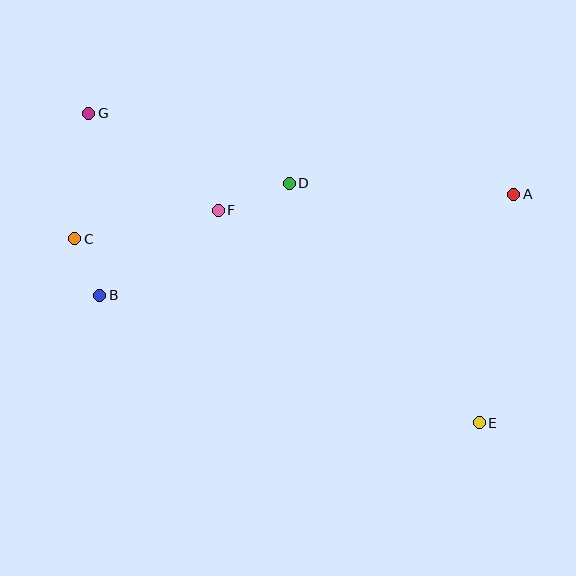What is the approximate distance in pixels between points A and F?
The distance between A and F is approximately 296 pixels.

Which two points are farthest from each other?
Points E and G are farthest from each other.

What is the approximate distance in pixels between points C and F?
The distance between C and F is approximately 146 pixels.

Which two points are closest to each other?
Points B and C are closest to each other.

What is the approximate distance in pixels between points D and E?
The distance between D and E is approximately 306 pixels.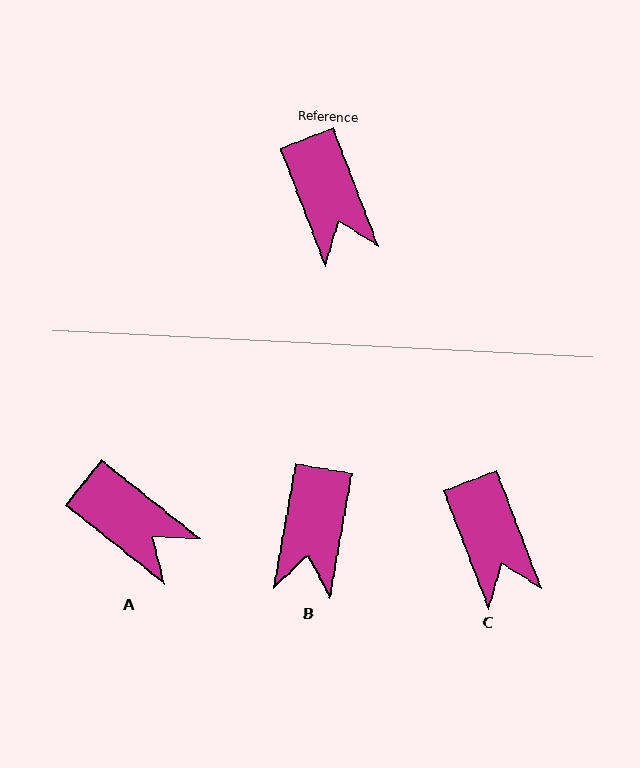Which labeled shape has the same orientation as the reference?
C.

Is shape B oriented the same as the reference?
No, it is off by about 31 degrees.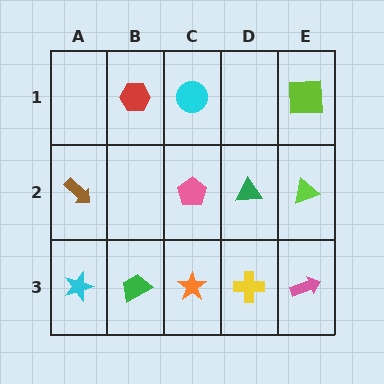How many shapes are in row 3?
5 shapes.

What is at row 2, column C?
A pink pentagon.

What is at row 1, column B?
A red hexagon.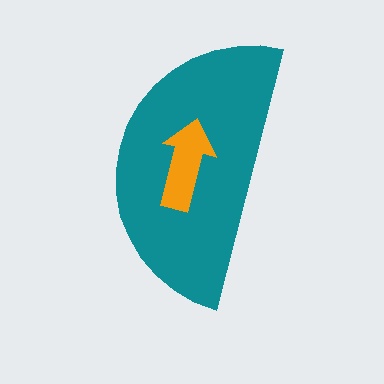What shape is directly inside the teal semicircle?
The orange arrow.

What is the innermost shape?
The orange arrow.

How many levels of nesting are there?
2.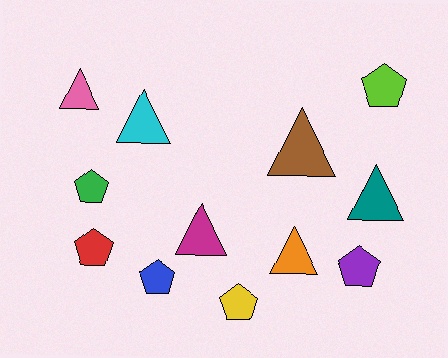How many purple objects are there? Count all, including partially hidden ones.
There is 1 purple object.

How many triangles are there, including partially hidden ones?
There are 6 triangles.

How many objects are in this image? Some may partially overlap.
There are 12 objects.